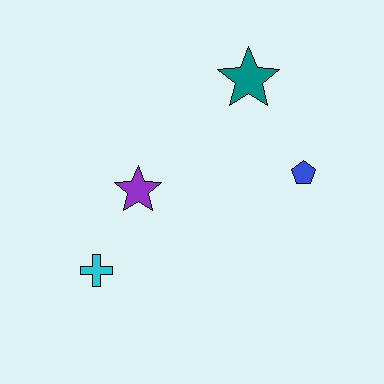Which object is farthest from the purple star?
The blue pentagon is farthest from the purple star.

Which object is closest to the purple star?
The cyan cross is closest to the purple star.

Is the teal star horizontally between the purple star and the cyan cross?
No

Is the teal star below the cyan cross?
No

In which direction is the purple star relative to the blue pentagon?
The purple star is to the left of the blue pentagon.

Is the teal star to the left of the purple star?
No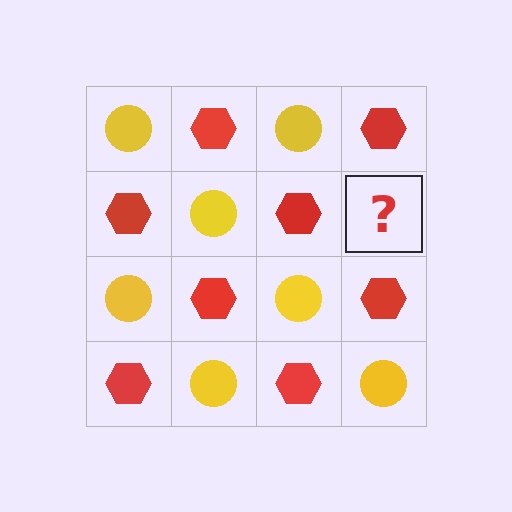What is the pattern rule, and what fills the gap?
The rule is that it alternates yellow circle and red hexagon in a checkerboard pattern. The gap should be filled with a yellow circle.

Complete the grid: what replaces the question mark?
The question mark should be replaced with a yellow circle.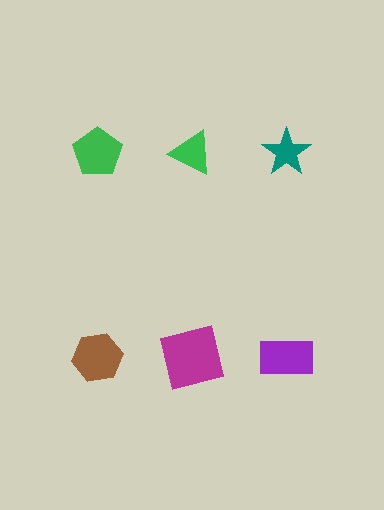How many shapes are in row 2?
3 shapes.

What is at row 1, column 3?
A teal star.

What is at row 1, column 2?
A green triangle.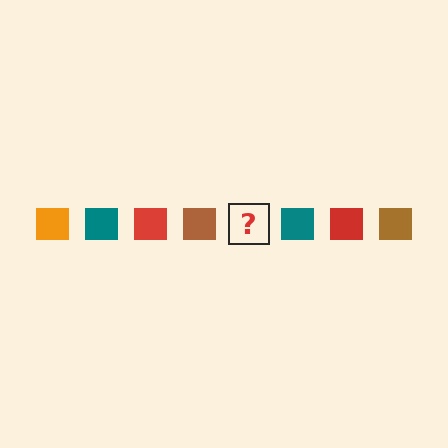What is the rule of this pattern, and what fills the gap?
The rule is that the pattern cycles through orange, teal, red, brown squares. The gap should be filled with an orange square.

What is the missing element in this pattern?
The missing element is an orange square.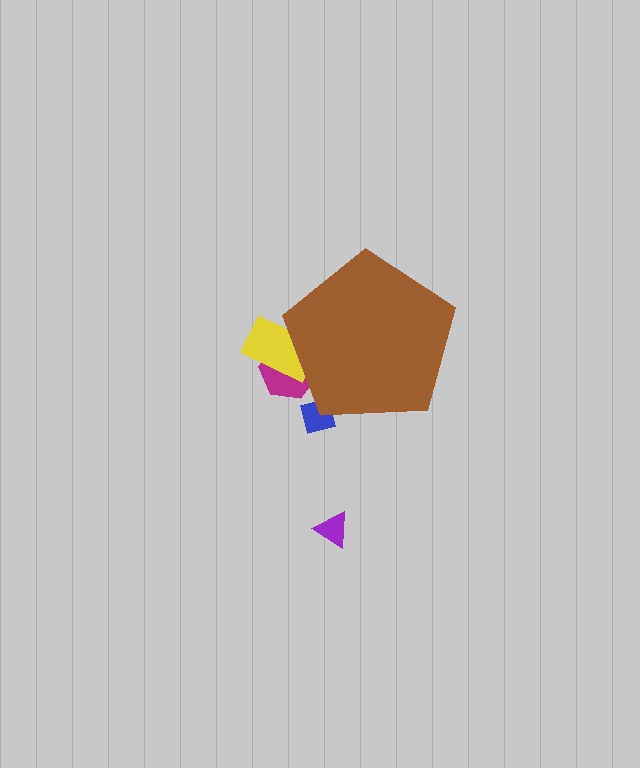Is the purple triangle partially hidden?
No, the purple triangle is fully visible.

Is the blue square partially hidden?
Yes, the blue square is partially hidden behind the brown pentagon.